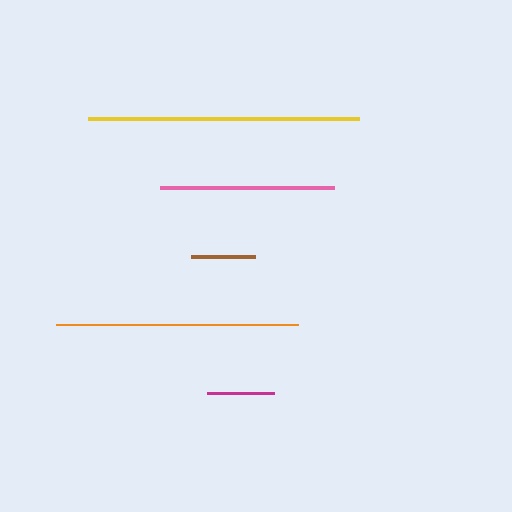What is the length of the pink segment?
The pink segment is approximately 174 pixels long.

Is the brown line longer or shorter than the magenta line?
The magenta line is longer than the brown line.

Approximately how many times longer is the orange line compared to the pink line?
The orange line is approximately 1.4 times the length of the pink line.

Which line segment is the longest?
The yellow line is the longest at approximately 271 pixels.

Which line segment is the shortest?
The brown line is the shortest at approximately 64 pixels.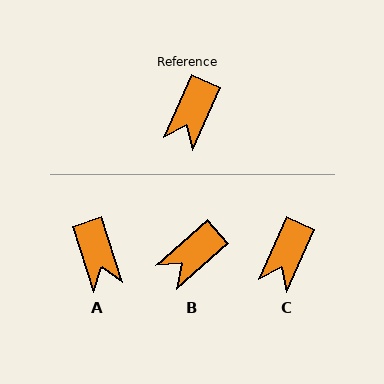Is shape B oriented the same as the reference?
No, it is off by about 25 degrees.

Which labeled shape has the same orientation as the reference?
C.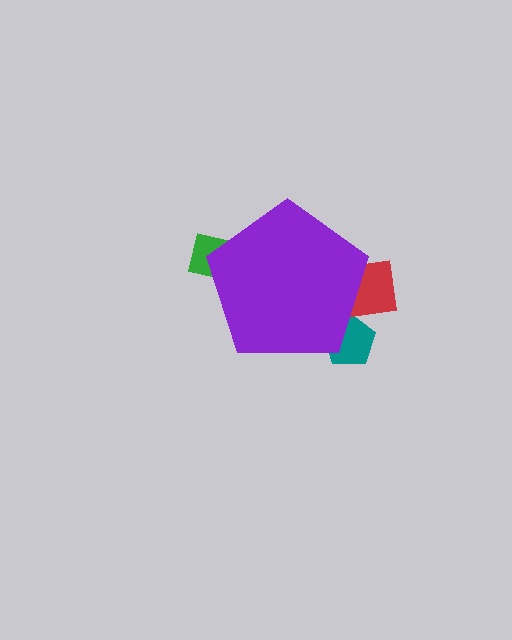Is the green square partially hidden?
Yes, the green square is partially hidden behind the purple pentagon.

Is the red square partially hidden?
Yes, the red square is partially hidden behind the purple pentagon.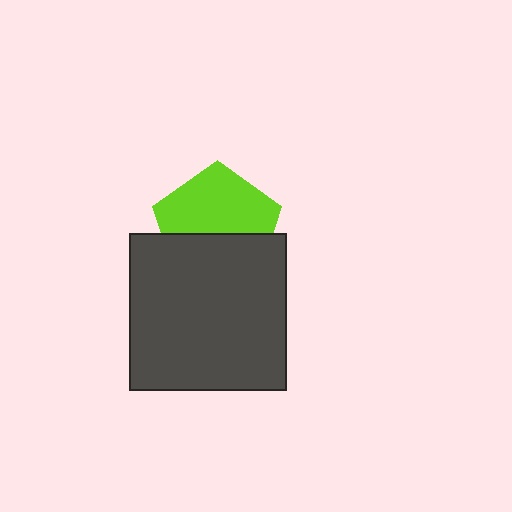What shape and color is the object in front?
The object in front is a dark gray square.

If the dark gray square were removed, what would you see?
You would see the complete lime pentagon.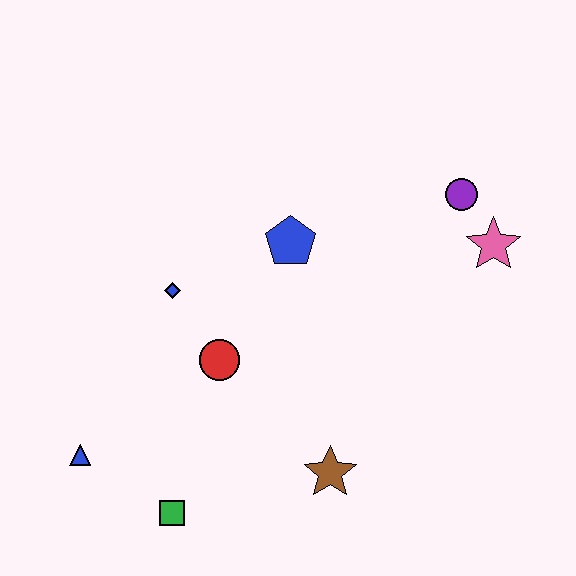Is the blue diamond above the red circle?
Yes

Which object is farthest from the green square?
The purple circle is farthest from the green square.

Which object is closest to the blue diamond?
The red circle is closest to the blue diamond.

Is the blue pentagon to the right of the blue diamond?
Yes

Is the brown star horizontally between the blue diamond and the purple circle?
Yes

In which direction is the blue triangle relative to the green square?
The blue triangle is to the left of the green square.